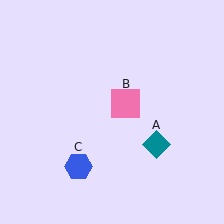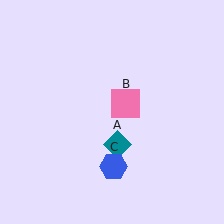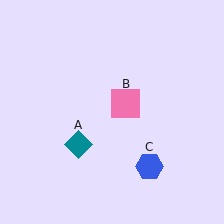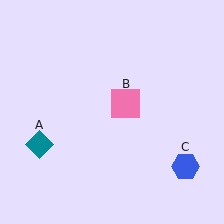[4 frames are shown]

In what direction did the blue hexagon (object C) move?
The blue hexagon (object C) moved right.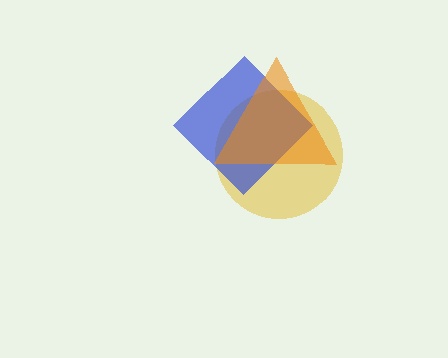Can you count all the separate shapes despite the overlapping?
Yes, there are 3 separate shapes.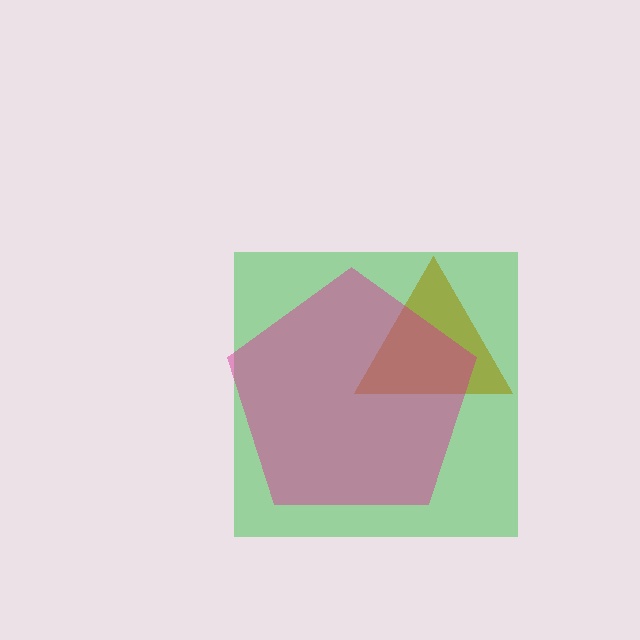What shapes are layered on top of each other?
The layered shapes are: an orange triangle, a green square, a magenta pentagon.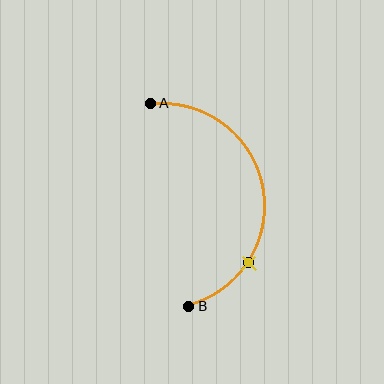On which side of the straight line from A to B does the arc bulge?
The arc bulges to the right of the straight line connecting A and B.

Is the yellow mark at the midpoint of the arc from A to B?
No. The yellow mark lies on the arc but is closer to endpoint B. The arc midpoint would be at the point on the curve equidistant along the arc from both A and B.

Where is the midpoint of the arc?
The arc midpoint is the point on the curve farthest from the straight line joining A and B. It sits to the right of that line.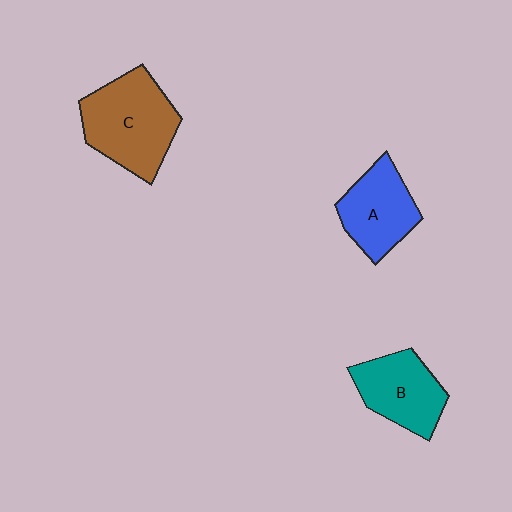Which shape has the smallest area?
Shape A (blue).